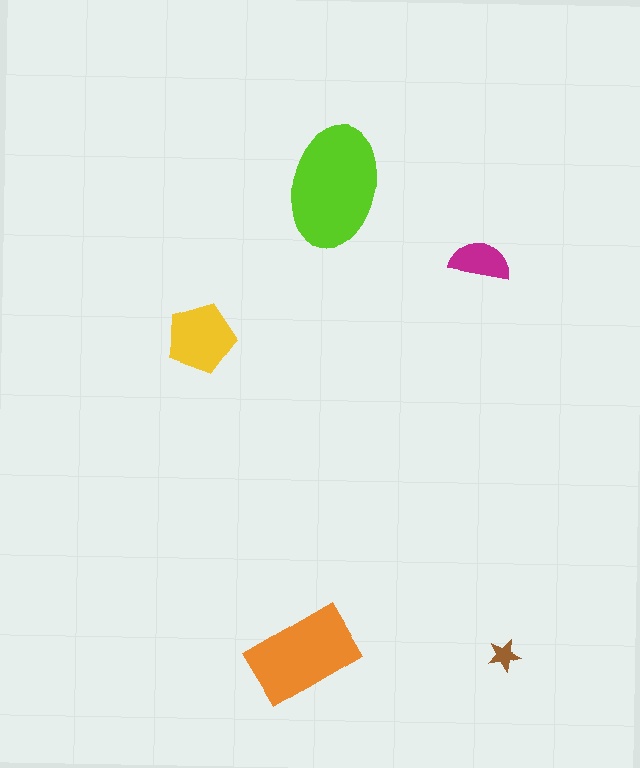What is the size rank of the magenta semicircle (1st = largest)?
4th.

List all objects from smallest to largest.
The brown star, the magenta semicircle, the yellow pentagon, the orange rectangle, the lime ellipse.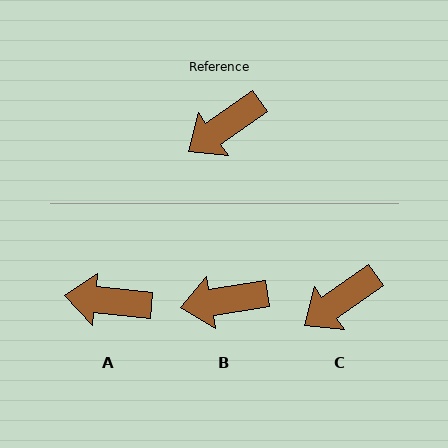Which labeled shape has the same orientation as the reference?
C.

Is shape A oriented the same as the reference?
No, it is off by about 41 degrees.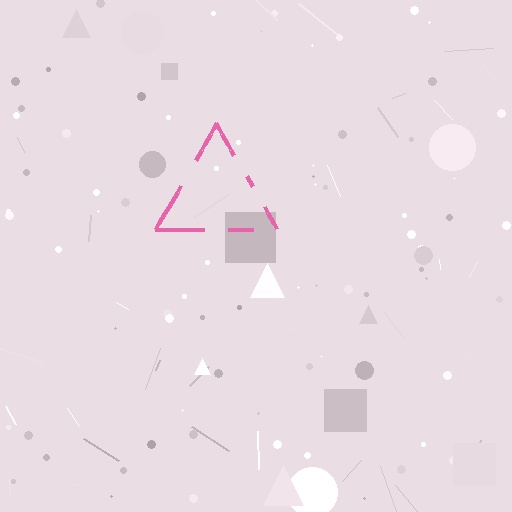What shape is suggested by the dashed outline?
The dashed outline suggests a triangle.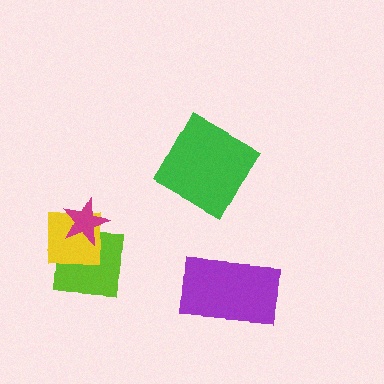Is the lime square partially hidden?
Yes, it is partially covered by another shape.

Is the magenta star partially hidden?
No, no other shape covers it.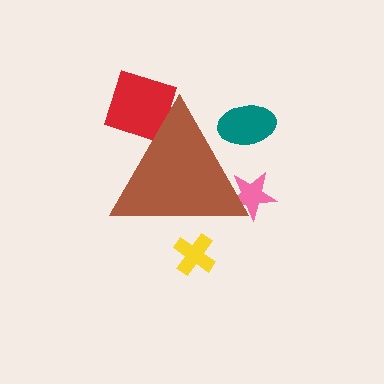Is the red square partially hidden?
Yes, the red square is partially hidden behind the brown triangle.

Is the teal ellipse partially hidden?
Yes, the teal ellipse is partially hidden behind the brown triangle.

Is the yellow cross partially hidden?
Yes, the yellow cross is partially hidden behind the brown triangle.